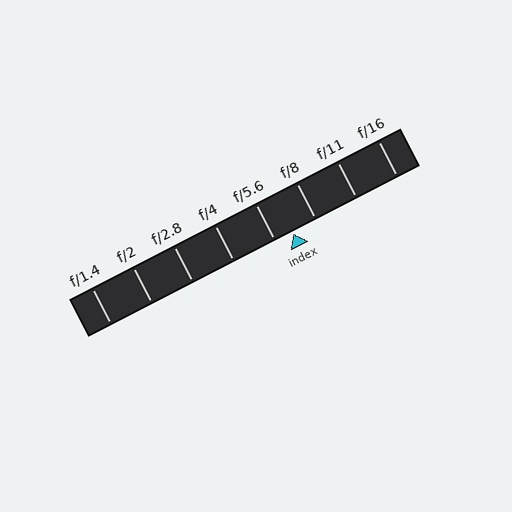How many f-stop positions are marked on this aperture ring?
There are 8 f-stop positions marked.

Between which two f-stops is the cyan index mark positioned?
The index mark is between f/5.6 and f/8.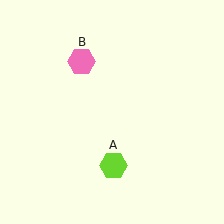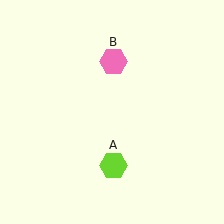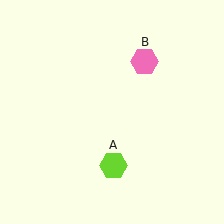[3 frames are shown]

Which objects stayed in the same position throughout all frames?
Lime hexagon (object A) remained stationary.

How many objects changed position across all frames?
1 object changed position: pink hexagon (object B).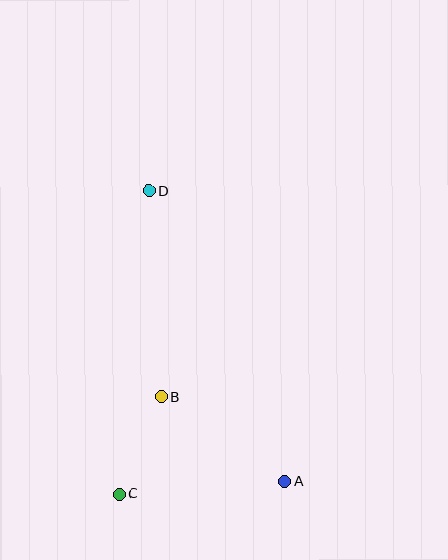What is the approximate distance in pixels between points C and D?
The distance between C and D is approximately 304 pixels.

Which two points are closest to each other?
Points B and C are closest to each other.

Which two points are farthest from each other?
Points A and D are farthest from each other.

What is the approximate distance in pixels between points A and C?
The distance between A and C is approximately 166 pixels.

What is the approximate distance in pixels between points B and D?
The distance between B and D is approximately 206 pixels.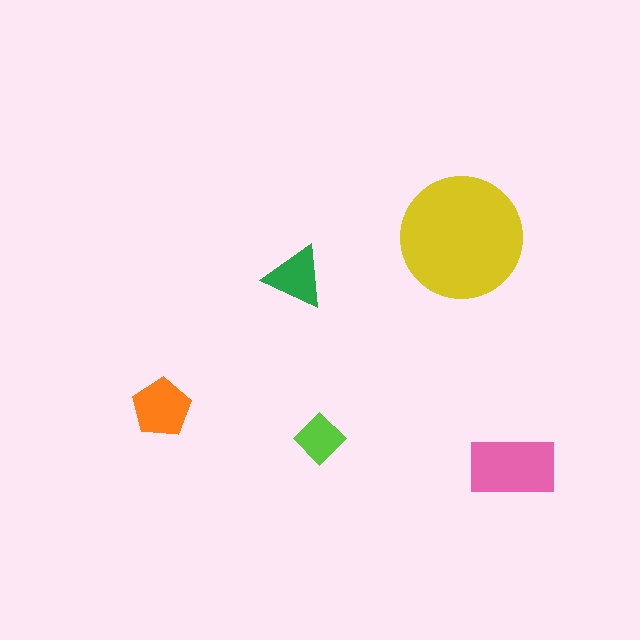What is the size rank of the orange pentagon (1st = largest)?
3rd.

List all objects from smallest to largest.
The lime diamond, the green triangle, the orange pentagon, the pink rectangle, the yellow circle.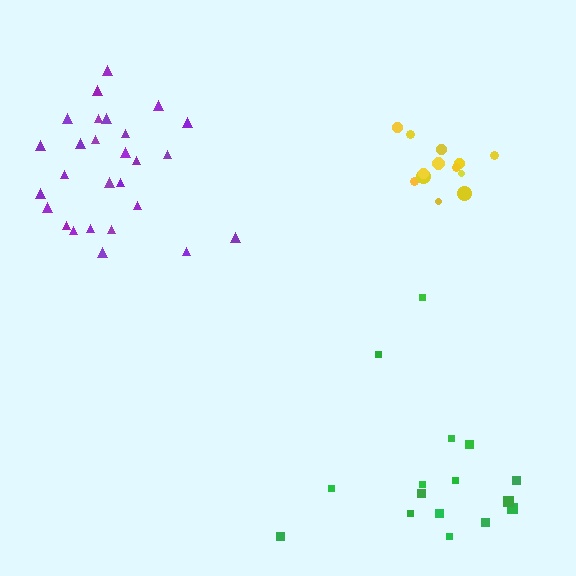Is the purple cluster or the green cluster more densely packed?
Purple.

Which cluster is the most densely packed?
Yellow.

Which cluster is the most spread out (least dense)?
Green.